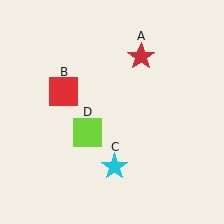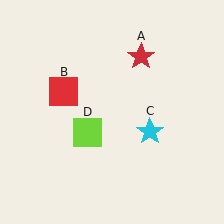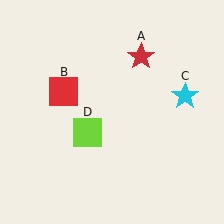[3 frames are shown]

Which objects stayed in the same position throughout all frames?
Red star (object A) and red square (object B) and lime square (object D) remained stationary.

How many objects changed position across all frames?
1 object changed position: cyan star (object C).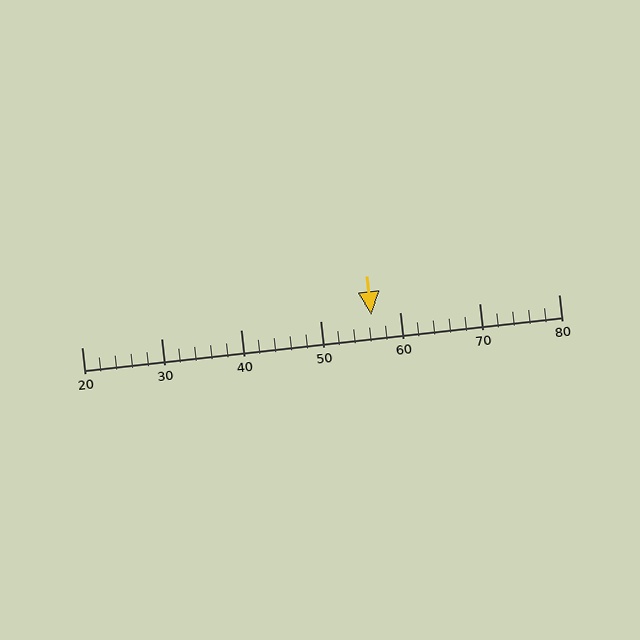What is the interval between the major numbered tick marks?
The major tick marks are spaced 10 units apart.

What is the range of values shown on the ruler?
The ruler shows values from 20 to 80.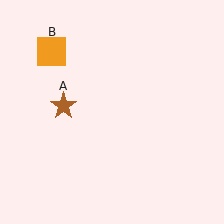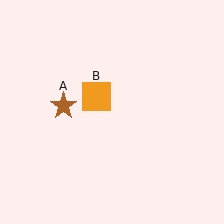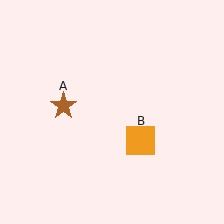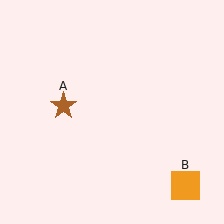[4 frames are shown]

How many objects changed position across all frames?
1 object changed position: orange square (object B).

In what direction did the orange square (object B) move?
The orange square (object B) moved down and to the right.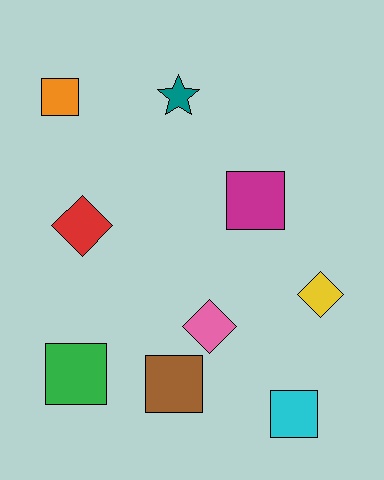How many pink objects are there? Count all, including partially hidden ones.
There is 1 pink object.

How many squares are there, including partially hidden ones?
There are 5 squares.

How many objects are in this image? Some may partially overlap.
There are 9 objects.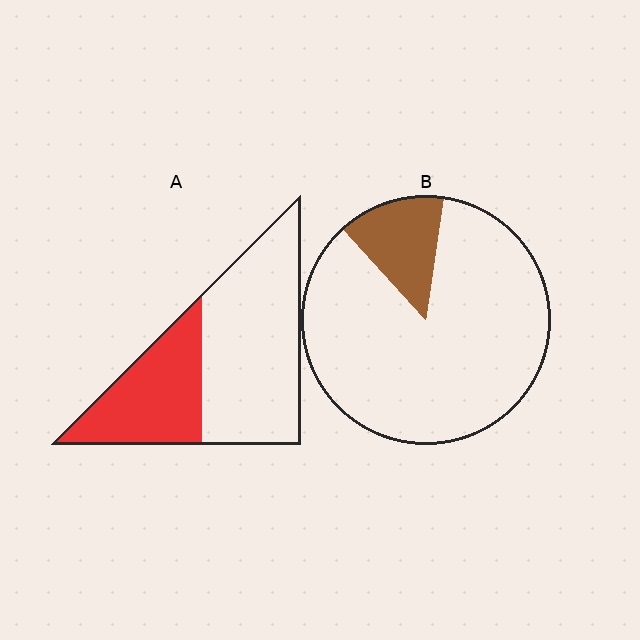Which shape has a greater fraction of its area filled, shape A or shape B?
Shape A.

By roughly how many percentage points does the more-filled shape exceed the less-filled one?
By roughly 20 percentage points (A over B).